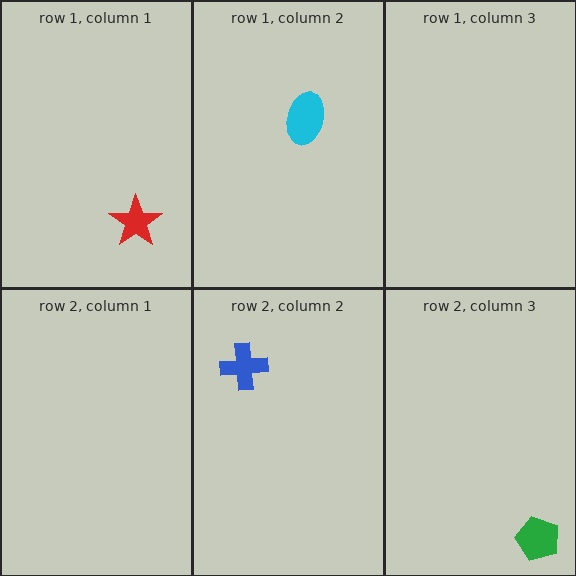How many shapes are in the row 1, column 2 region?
1.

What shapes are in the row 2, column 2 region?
The blue cross.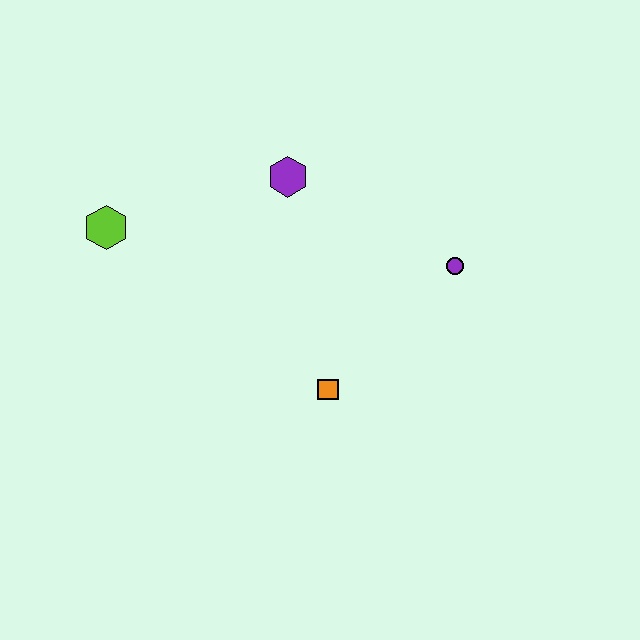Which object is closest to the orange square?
The purple circle is closest to the orange square.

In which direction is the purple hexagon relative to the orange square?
The purple hexagon is above the orange square.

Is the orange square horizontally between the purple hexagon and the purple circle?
Yes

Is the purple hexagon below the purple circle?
No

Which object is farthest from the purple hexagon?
The orange square is farthest from the purple hexagon.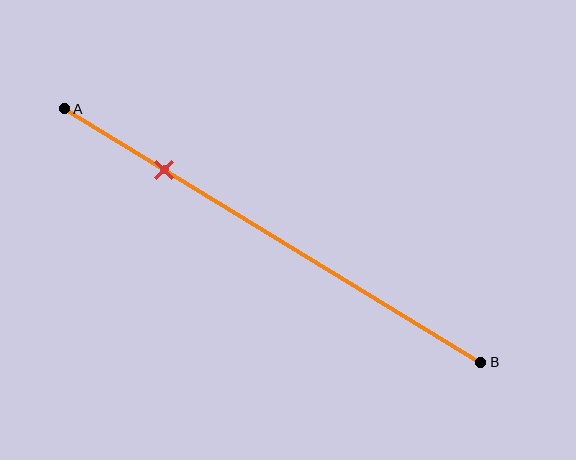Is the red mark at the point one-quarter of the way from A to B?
Yes, the mark is approximately at the one-quarter point.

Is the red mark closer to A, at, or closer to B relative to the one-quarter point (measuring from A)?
The red mark is approximately at the one-quarter point of segment AB.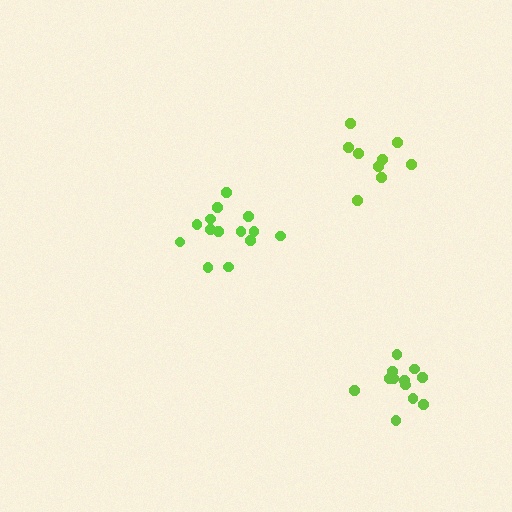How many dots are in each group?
Group 1: 14 dots, Group 2: 12 dots, Group 3: 9 dots (35 total).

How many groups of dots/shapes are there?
There are 3 groups.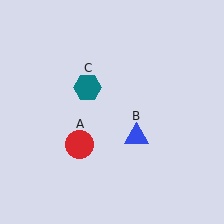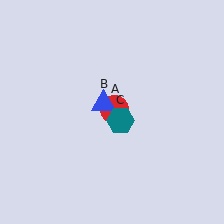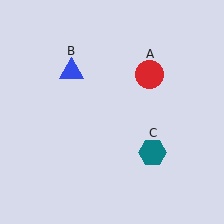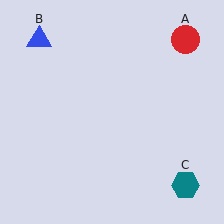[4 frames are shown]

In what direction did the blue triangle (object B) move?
The blue triangle (object B) moved up and to the left.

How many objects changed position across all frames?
3 objects changed position: red circle (object A), blue triangle (object B), teal hexagon (object C).